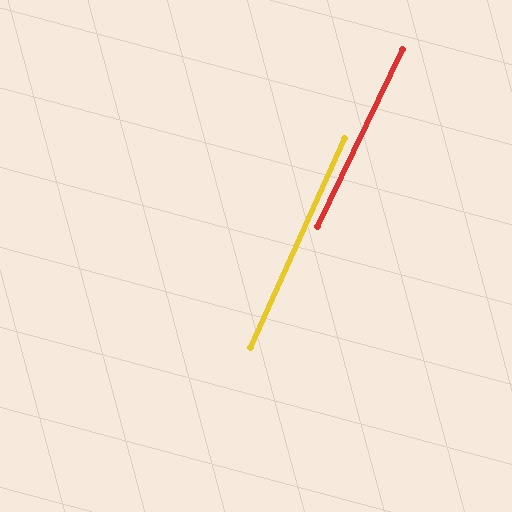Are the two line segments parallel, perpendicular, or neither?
Parallel — their directions differ by only 1.4°.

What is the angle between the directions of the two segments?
Approximately 1 degree.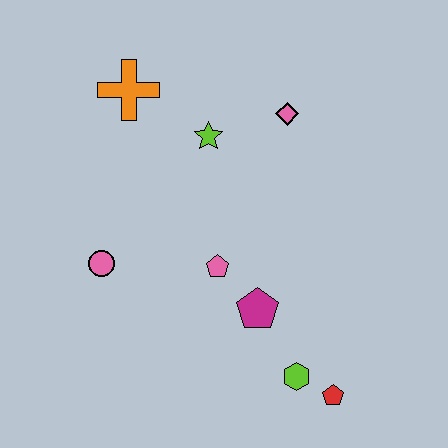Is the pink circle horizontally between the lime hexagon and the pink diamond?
No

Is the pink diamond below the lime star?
No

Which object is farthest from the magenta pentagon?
The orange cross is farthest from the magenta pentagon.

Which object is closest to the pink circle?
The pink pentagon is closest to the pink circle.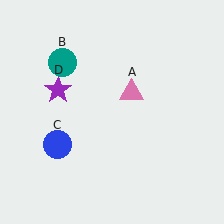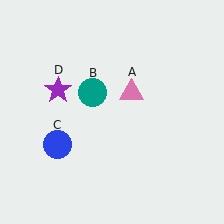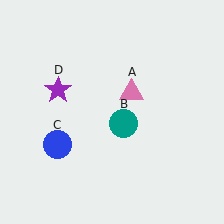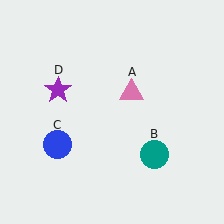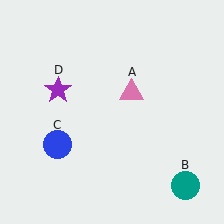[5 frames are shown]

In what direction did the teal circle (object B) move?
The teal circle (object B) moved down and to the right.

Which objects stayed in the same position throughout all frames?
Pink triangle (object A) and blue circle (object C) and purple star (object D) remained stationary.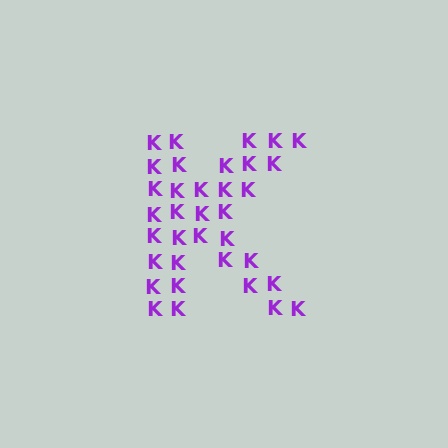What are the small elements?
The small elements are letter K's.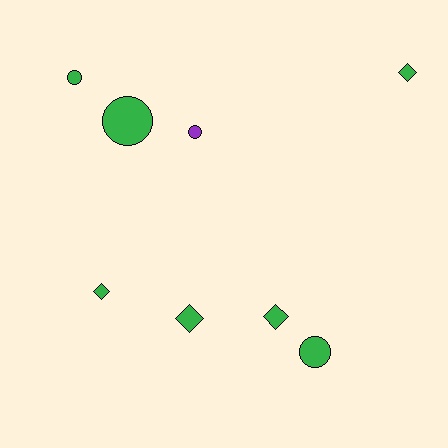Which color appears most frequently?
Green, with 7 objects.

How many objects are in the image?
There are 8 objects.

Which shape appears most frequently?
Diamond, with 4 objects.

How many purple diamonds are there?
There are no purple diamonds.